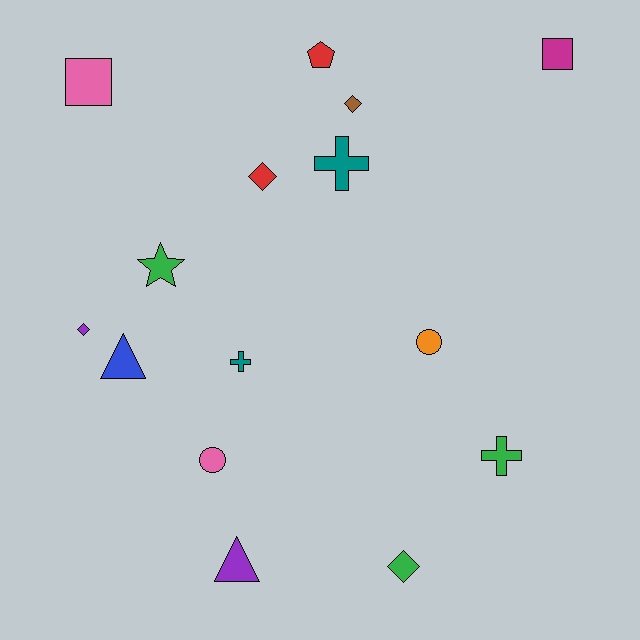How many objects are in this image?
There are 15 objects.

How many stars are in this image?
There is 1 star.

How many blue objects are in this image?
There is 1 blue object.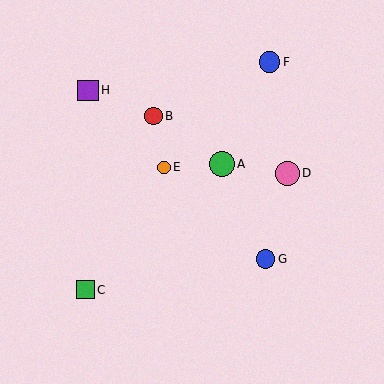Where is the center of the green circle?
The center of the green circle is at (222, 164).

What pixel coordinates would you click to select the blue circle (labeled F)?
Click at (270, 62) to select the blue circle F.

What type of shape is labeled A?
Shape A is a green circle.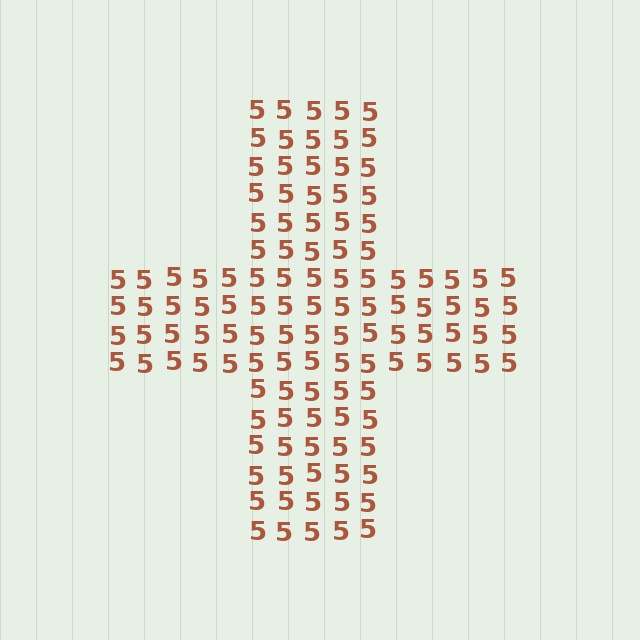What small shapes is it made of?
It is made of small digit 5's.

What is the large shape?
The large shape is a cross.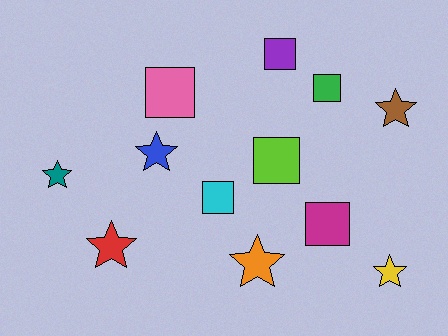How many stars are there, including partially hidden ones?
There are 6 stars.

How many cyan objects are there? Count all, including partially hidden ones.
There is 1 cyan object.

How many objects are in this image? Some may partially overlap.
There are 12 objects.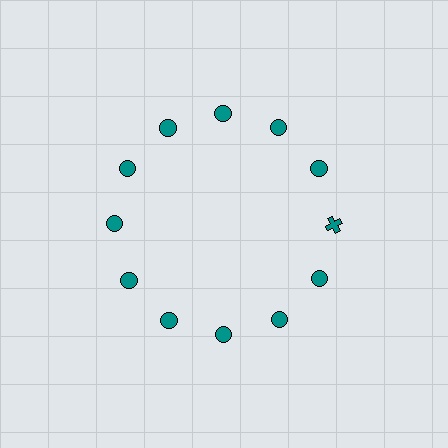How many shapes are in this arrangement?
There are 12 shapes arranged in a ring pattern.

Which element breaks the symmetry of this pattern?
The teal cross at roughly the 3 o'clock position breaks the symmetry. All other shapes are teal circles.